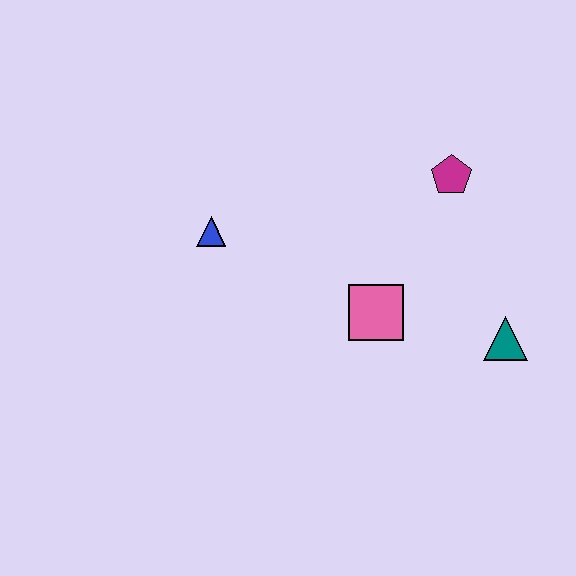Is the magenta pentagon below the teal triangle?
No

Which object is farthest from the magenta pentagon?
The blue triangle is farthest from the magenta pentagon.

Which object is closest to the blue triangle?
The pink square is closest to the blue triangle.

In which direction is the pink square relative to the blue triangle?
The pink square is to the right of the blue triangle.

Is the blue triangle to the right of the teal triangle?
No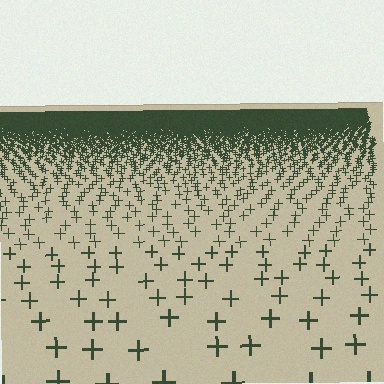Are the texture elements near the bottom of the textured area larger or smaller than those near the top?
Larger. Near the bottom, elements are closer to the viewer and appear at a bigger on-screen size.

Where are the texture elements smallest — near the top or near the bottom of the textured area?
Near the top.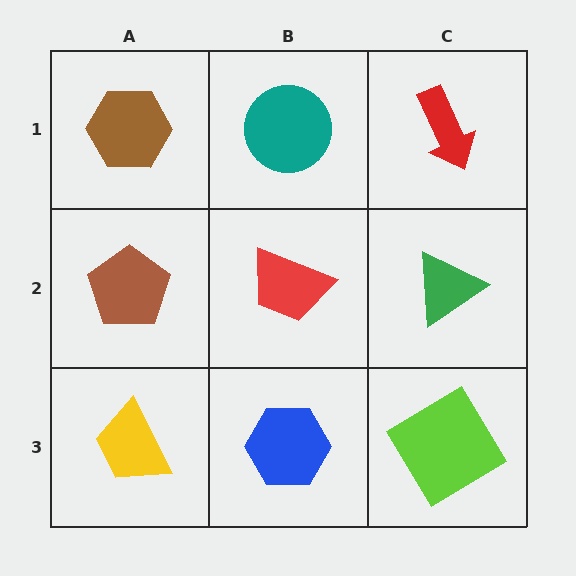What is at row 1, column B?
A teal circle.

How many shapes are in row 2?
3 shapes.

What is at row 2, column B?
A red trapezoid.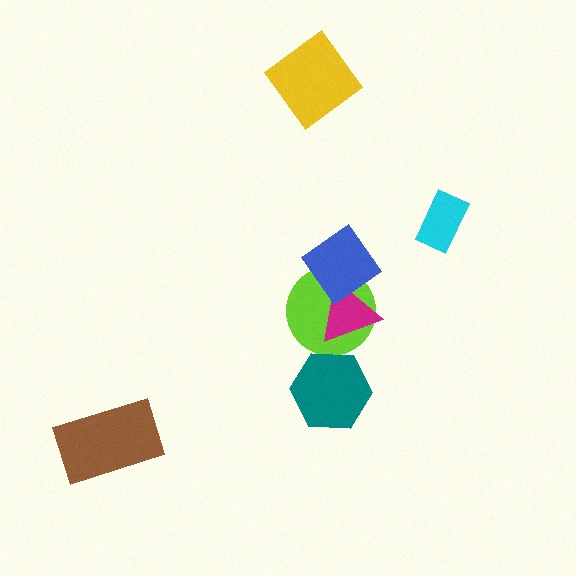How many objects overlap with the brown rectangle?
0 objects overlap with the brown rectangle.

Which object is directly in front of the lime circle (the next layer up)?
The magenta triangle is directly in front of the lime circle.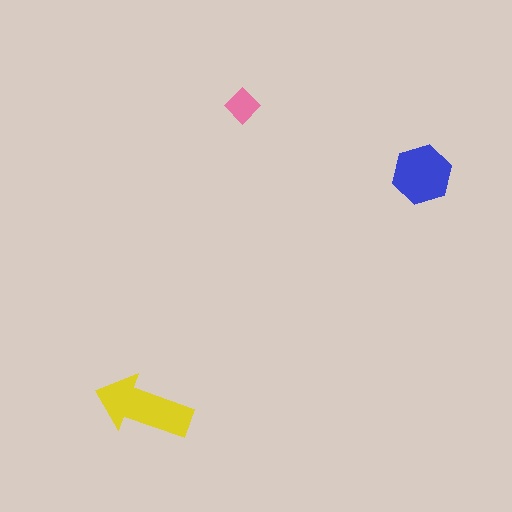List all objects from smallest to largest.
The pink diamond, the blue hexagon, the yellow arrow.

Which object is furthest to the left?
The yellow arrow is leftmost.